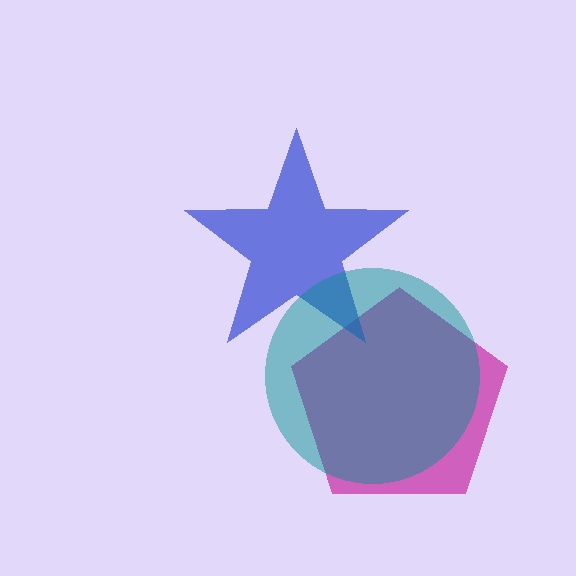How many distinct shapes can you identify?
There are 3 distinct shapes: a magenta pentagon, a blue star, a teal circle.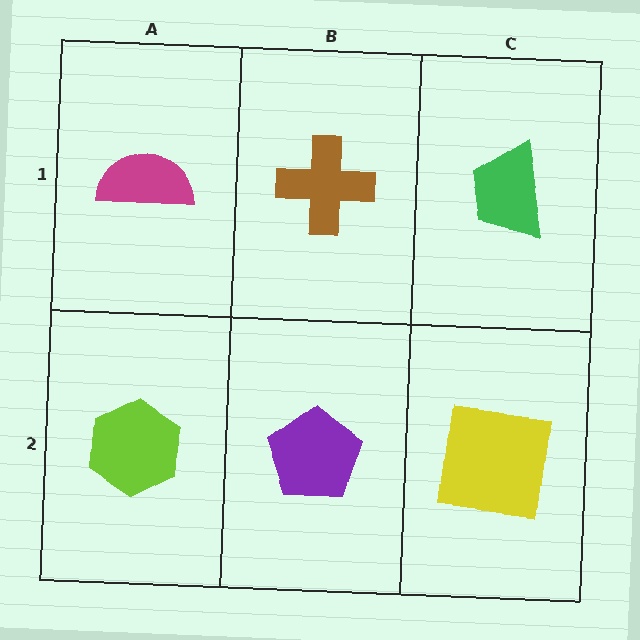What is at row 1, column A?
A magenta semicircle.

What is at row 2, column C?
A yellow square.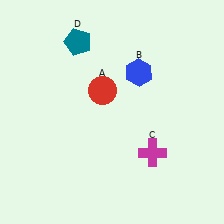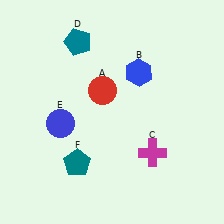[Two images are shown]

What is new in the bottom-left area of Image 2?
A blue circle (E) was added in the bottom-left area of Image 2.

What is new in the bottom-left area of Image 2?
A teal pentagon (F) was added in the bottom-left area of Image 2.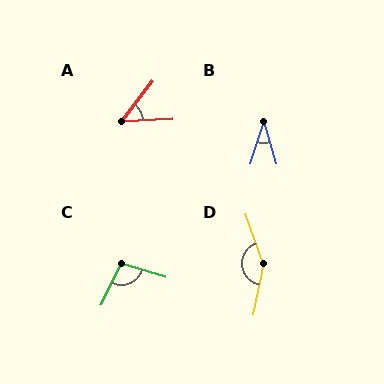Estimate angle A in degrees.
Approximately 50 degrees.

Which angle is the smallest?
B, at approximately 34 degrees.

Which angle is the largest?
D, at approximately 149 degrees.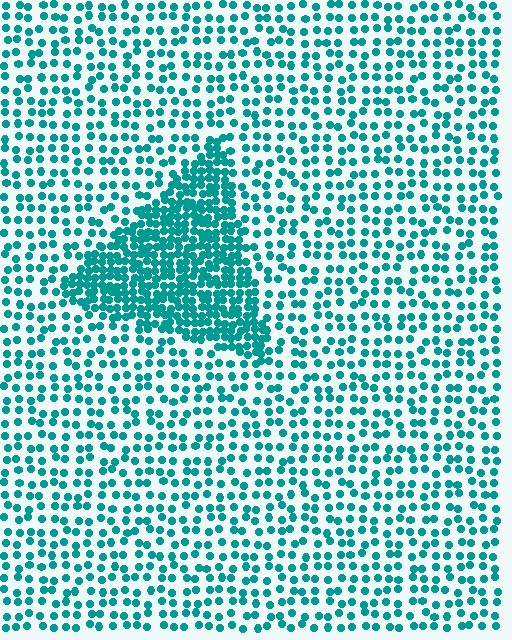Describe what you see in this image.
The image contains small teal elements arranged at two different densities. A triangle-shaped region is visible where the elements are more densely packed than the surrounding area.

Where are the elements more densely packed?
The elements are more densely packed inside the triangle boundary.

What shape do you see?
I see a triangle.